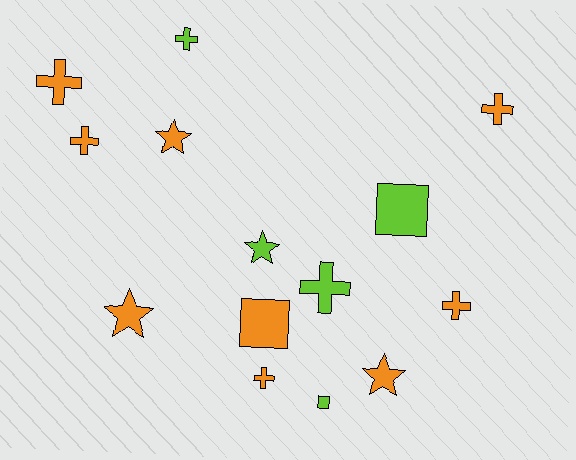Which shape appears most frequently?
Cross, with 7 objects.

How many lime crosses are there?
There are 2 lime crosses.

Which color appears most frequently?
Orange, with 9 objects.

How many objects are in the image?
There are 14 objects.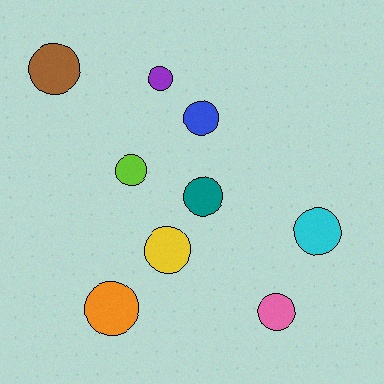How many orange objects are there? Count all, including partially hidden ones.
There is 1 orange object.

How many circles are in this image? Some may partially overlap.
There are 9 circles.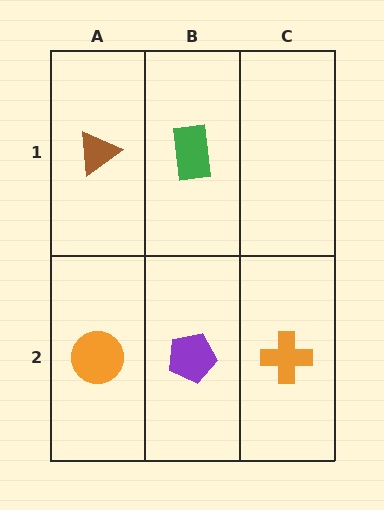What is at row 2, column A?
An orange circle.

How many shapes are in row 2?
3 shapes.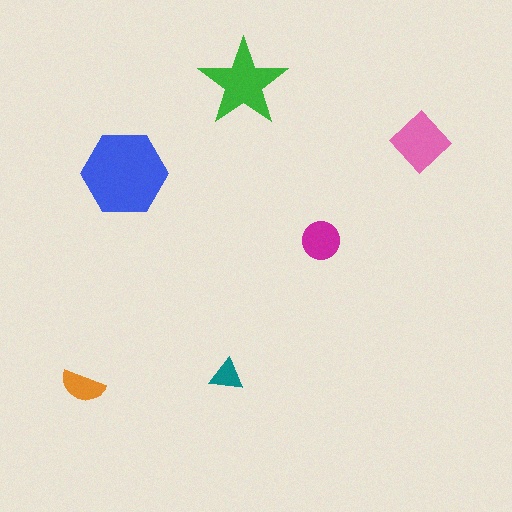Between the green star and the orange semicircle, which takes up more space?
The green star.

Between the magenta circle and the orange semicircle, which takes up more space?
The magenta circle.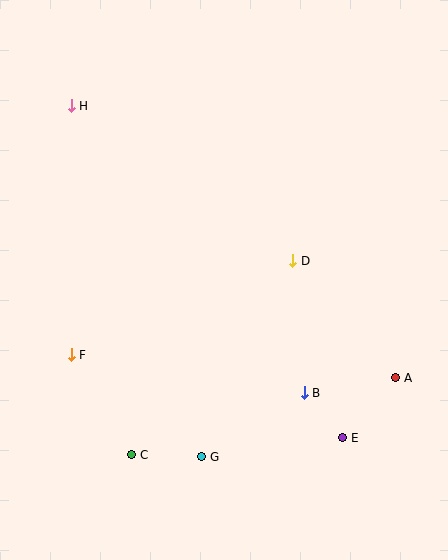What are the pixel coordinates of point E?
Point E is at (343, 438).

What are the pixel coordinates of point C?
Point C is at (132, 455).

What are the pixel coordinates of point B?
Point B is at (304, 393).